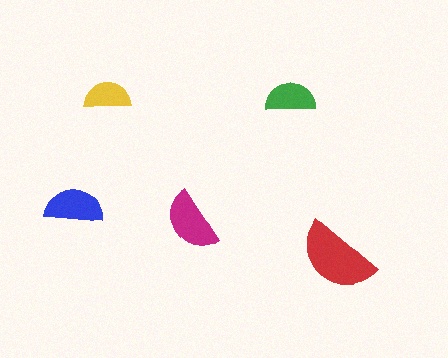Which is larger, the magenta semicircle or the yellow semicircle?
The magenta one.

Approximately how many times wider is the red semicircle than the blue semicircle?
About 1.5 times wider.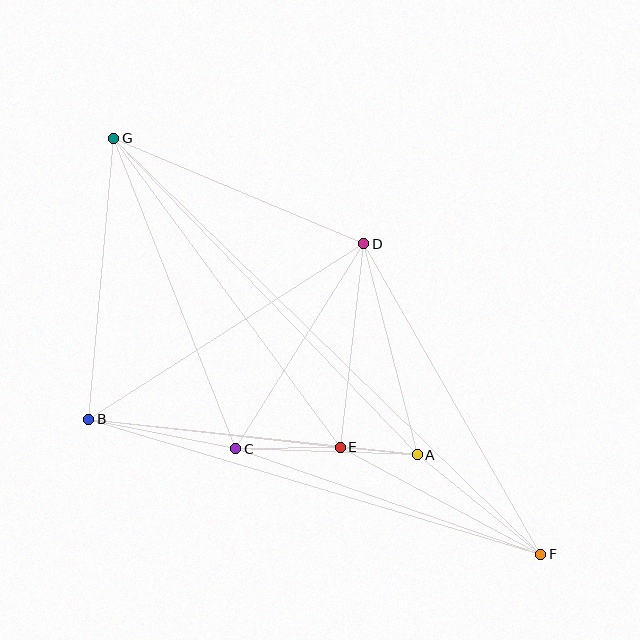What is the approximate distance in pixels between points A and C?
The distance between A and C is approximately 182 pixels.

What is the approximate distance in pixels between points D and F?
The distance between D and F is approximately 358 pixels.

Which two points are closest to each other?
Points A and E are closest to each other.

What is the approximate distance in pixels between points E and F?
The distance between E and F is approximately 227 pixels.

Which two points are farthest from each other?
Points F and G are farthest from each other.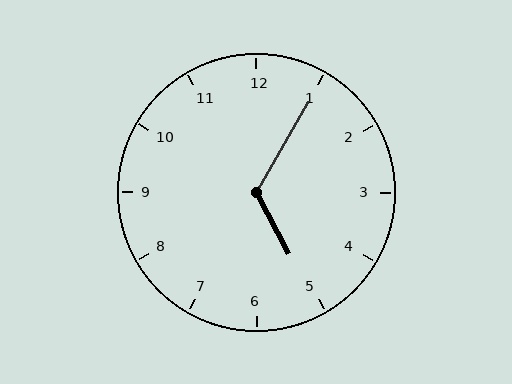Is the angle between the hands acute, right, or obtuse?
It is obtuse.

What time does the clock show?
5:05.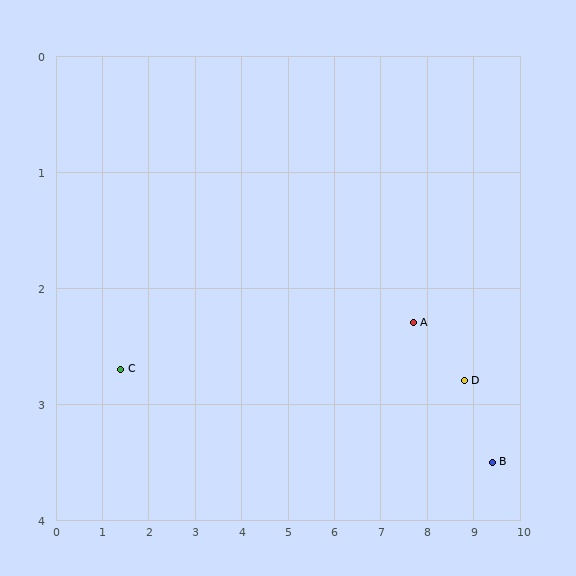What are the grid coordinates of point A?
Point A is at approximately (7.7, 2.3).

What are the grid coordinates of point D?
Point D is at approximately (8.8, 2.8).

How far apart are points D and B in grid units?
Points D and B are about 0.9 grid units apart.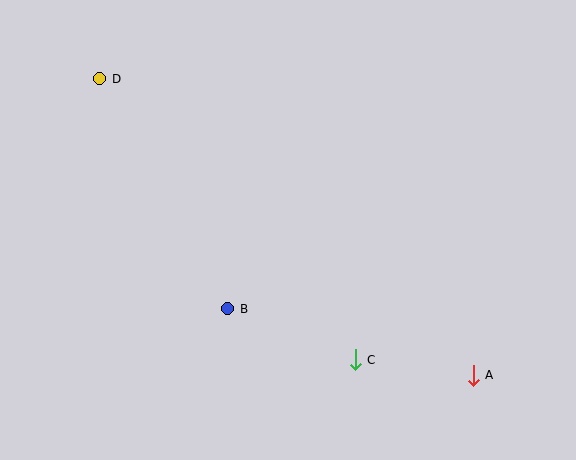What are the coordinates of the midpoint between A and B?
The midpoint between A and B is at (351, 342).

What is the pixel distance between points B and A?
The distance between B and A is 254 pixels.